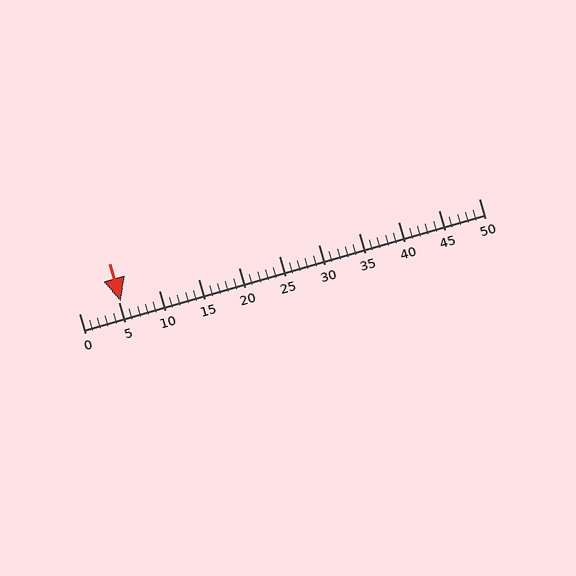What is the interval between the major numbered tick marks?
The major tick marks are spaced 5 units apart.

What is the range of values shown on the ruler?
The ruler shows values from 0 to 50.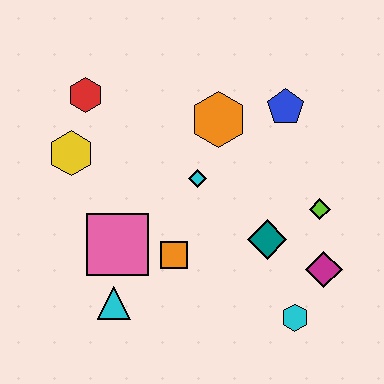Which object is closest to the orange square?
The pink square is closest to the orange square.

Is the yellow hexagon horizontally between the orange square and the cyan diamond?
No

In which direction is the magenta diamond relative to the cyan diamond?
The magenta diamond is to the right of the cyan diamond.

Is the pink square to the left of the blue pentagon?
Yes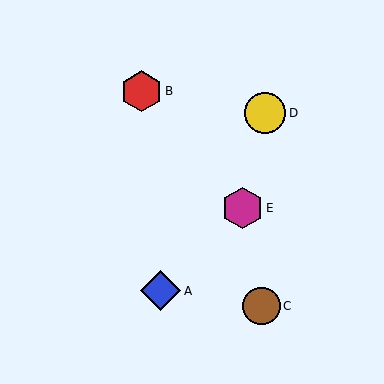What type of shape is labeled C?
Shape C is a brown circle.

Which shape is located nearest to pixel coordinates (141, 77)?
The red hexagon (labeled B) at (142, 91) is nearest to that location.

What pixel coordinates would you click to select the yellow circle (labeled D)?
Click at (265, 113) to select the yellow circle D.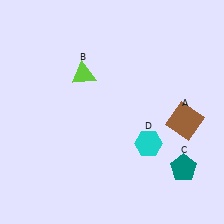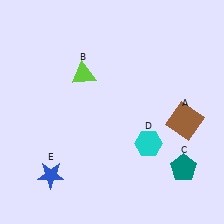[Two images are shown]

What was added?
A blue star (E) was added in Image 2.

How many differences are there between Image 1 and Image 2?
There is 1 difference between the two images.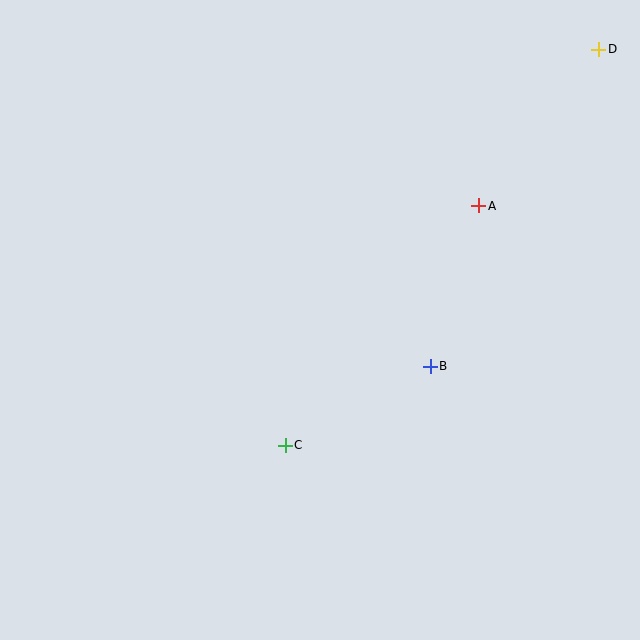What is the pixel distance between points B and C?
The distance between B and C is 165 pixels.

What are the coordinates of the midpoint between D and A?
The midpoint between D and A is at (539, 127).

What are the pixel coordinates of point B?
Point B is at (430, 366).